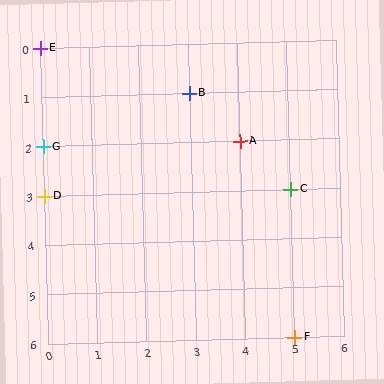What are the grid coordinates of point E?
Point E is at grid coordinates (0, 0).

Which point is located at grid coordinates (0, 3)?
Point D is at (0, 3).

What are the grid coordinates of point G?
Point G is at grid coordinates (0, 2).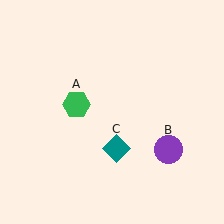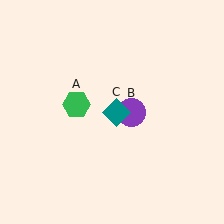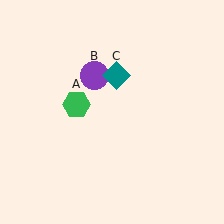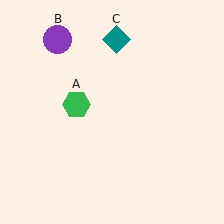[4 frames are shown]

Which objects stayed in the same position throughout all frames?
Green hexagon (object A) remained stationary.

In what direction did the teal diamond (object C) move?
The teal diamond (object C) moved up.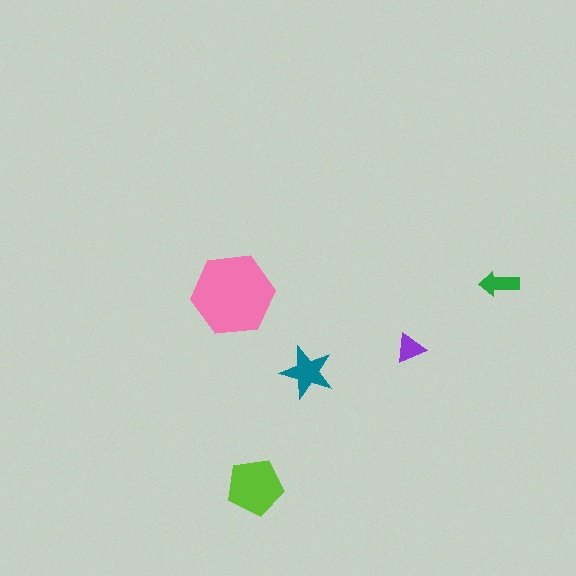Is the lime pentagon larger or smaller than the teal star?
Larger.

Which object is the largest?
The pink hexagon.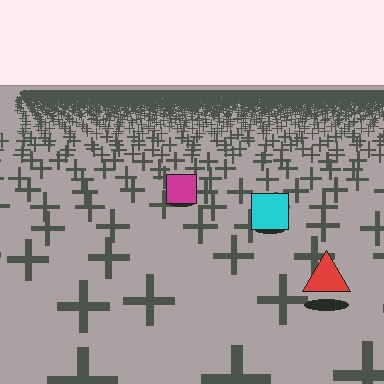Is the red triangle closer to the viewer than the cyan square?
Yes. The red triangle is closer — you can tell from the texture gradient: the ground texture is coarser near it.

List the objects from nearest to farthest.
From nearest to farthest: the red triangle, the cyan square, the magenta square.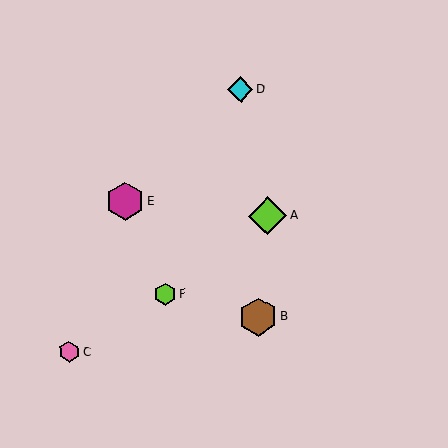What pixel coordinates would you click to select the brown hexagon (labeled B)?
Click at (258, 317) to select the brown hexagon B.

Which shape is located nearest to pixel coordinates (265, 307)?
The brown hexagon (labeled B) at (258, 317) is nearest to that location.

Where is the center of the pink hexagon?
The center of the pink hexagon is at (69, 352).